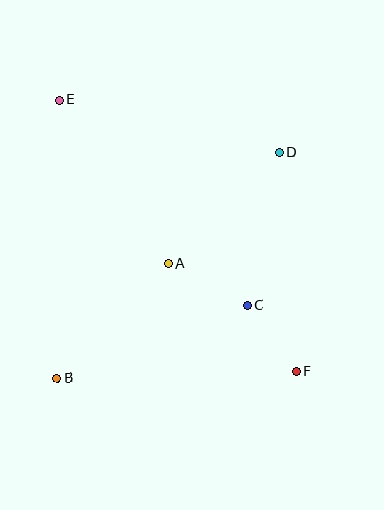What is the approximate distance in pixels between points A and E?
The distance between A and E is approximately 197 pixels.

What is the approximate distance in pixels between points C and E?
The distance between C and E is approximately 278 pixels.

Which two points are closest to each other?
Points C and F are closest to each other.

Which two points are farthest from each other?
Points E and F are farthest from each other.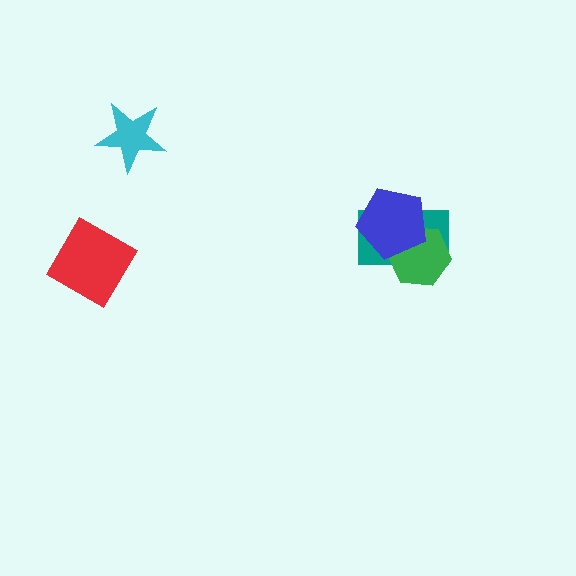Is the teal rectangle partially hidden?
Yes, it is partially covered by another shape.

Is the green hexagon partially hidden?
Yes, it is partially covered by another shape.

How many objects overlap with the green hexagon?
2 objects overlap with the green hexagon.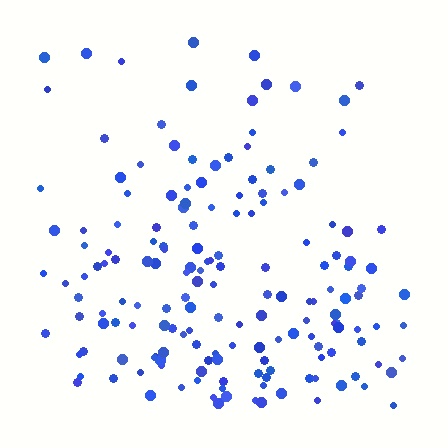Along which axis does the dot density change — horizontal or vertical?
Vertical.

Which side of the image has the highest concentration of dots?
The bottom.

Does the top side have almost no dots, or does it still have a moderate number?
Still a moderate number, just noticeably fewer than the bottom.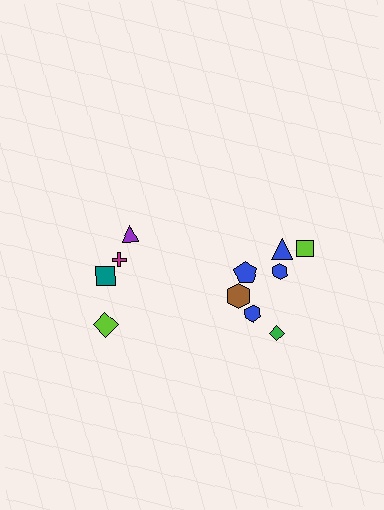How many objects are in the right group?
There are 7 objects.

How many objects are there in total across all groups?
There are 11 objects.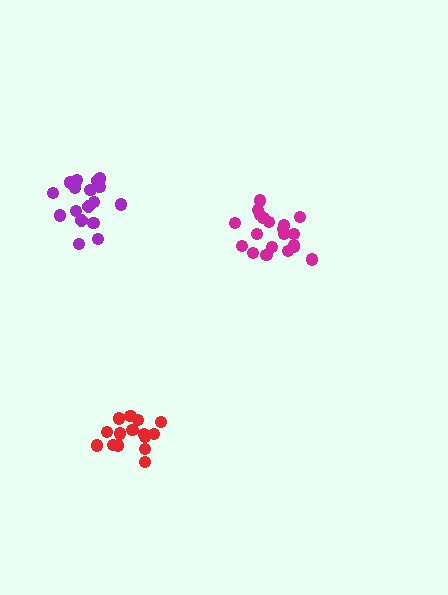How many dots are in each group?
Group 1: 15 dots, Group 2: 17 dots, Group 3: 20 dots (52 total).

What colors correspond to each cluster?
The clusters are colored: red, purple, magenta.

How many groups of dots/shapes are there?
There are 3 groups.